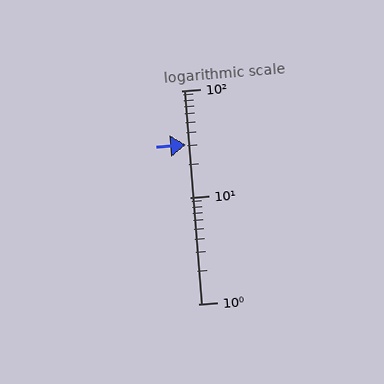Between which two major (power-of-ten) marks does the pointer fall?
The pointer is between 10 and 100.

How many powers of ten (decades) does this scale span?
The scale spans 2 decades, from 1 to 100.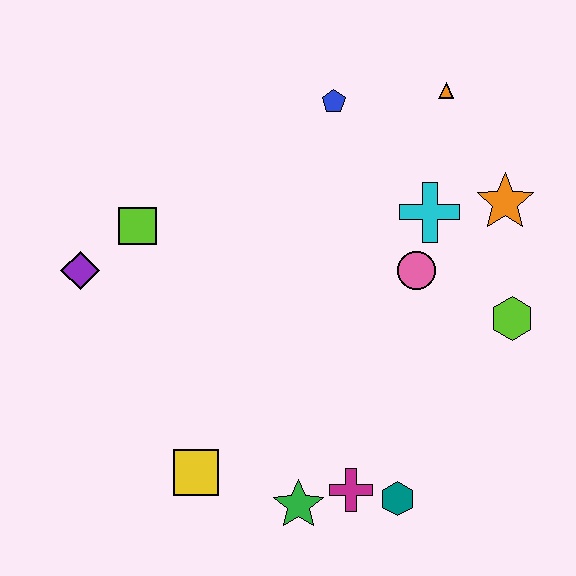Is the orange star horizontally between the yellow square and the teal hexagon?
No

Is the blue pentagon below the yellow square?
No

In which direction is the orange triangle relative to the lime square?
The orange triangle is to the right of the lime square.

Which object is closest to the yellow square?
The green star is closest to the yellow square.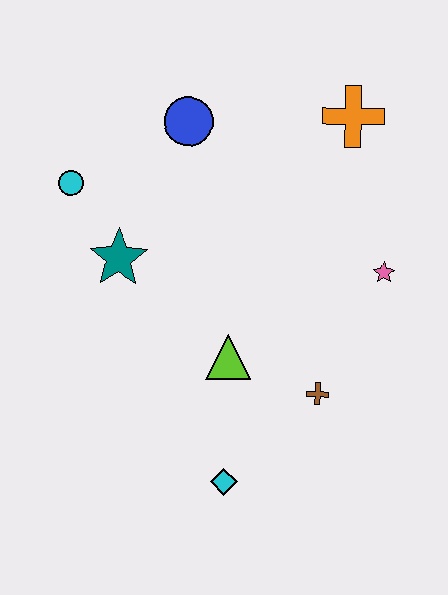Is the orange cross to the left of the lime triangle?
No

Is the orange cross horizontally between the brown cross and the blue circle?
No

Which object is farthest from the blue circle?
The cyan diamond is farthest from the blue circle.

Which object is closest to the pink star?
The brown cross is closest to the pink star.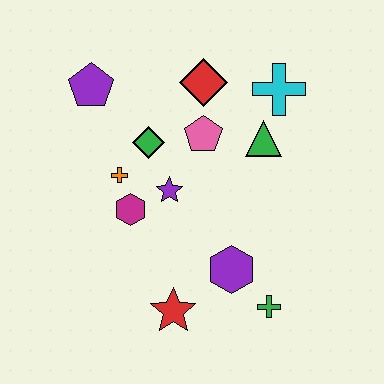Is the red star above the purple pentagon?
No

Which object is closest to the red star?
The purple hexagon is closest to the red star.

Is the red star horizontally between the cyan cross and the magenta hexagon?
Yes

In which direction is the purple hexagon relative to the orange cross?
The purple hexagon is to the right of the orange cross.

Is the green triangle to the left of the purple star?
No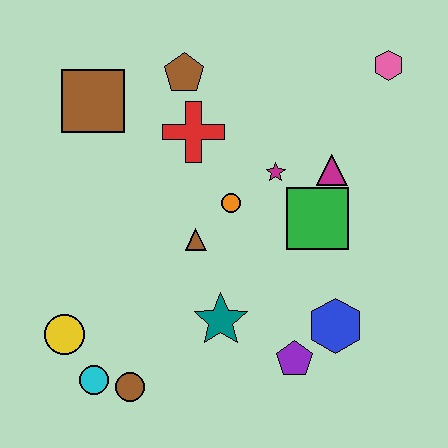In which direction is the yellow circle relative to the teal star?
The yellow circle is to the left of the teal star.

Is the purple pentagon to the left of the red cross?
No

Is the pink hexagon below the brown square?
No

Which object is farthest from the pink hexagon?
The cyan circle is farthest from the pink hexagon.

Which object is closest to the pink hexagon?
The magenta triangle is closest to the pink hexagon.